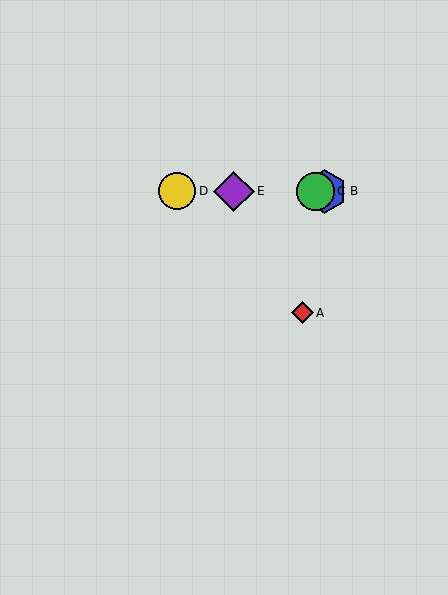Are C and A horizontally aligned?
No, C is at y≈191 and A is at y≈313.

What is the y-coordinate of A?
Object A is at y≈313.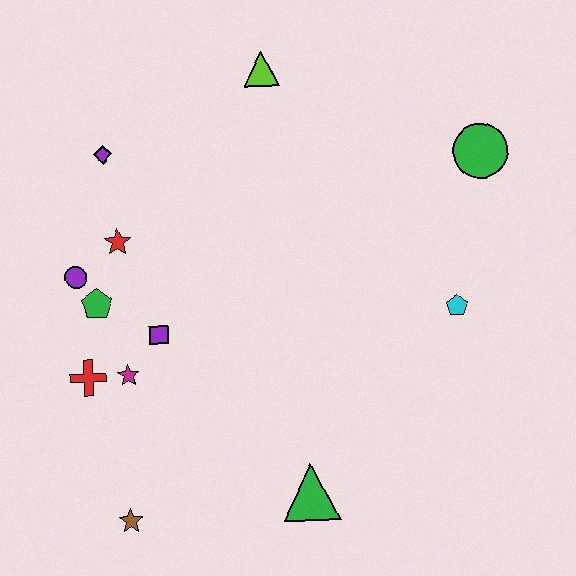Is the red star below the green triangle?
No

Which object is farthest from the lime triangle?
The brown star is farthest from the lime triangle.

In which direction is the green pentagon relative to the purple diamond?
The green pentagon is below the purple diamond.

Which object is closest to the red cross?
The magenta star is closest to the red cross.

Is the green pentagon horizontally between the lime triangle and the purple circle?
Yes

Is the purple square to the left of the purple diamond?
No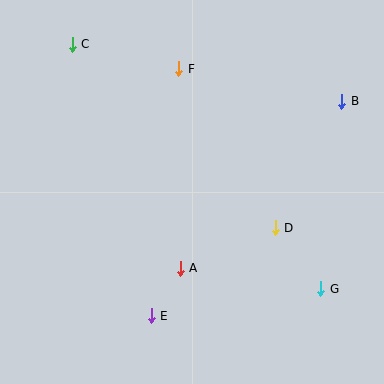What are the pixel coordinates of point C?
Point C is at (72, 44).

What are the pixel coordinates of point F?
Point F is at (179, 69).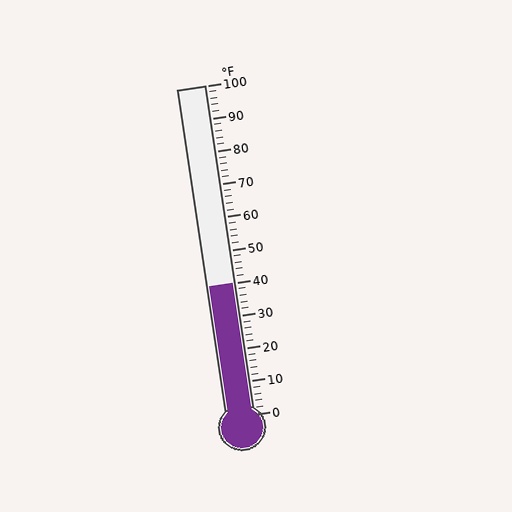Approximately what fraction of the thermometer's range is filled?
The thermometer is filled to approximately 40% of its range.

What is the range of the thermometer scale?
The thermometer scale ranges from 0°F to 100°F.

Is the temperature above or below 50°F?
The temperature is below 50°F.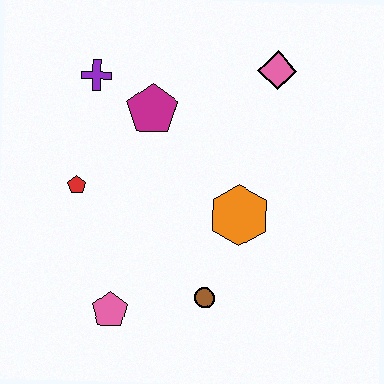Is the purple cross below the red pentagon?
No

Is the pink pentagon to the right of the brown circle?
No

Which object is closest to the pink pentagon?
The brown circle is closest to the pink pentagon.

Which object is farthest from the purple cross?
The brown circle is farthest from the purple cross.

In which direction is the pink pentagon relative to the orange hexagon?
The pink pentagon is to the left of the orange hexagon.